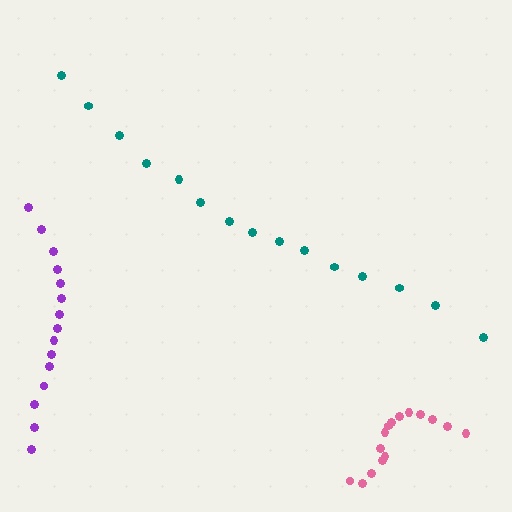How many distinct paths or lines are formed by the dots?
There are 3 distinct paths.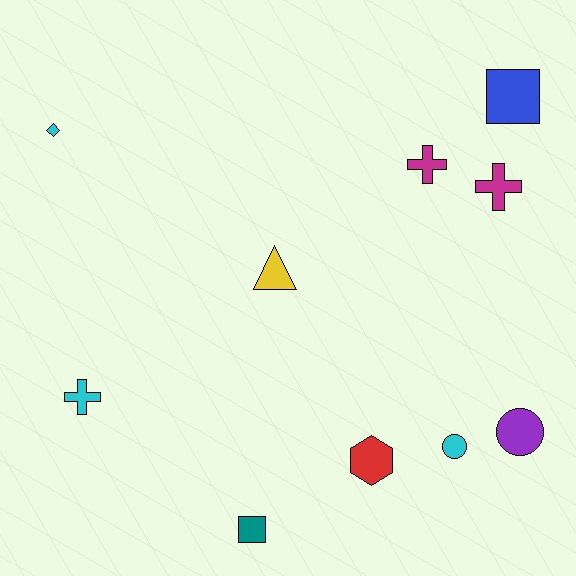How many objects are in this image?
There are 10 objects.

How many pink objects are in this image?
There are no pink objects.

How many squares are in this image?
There are 2 squares.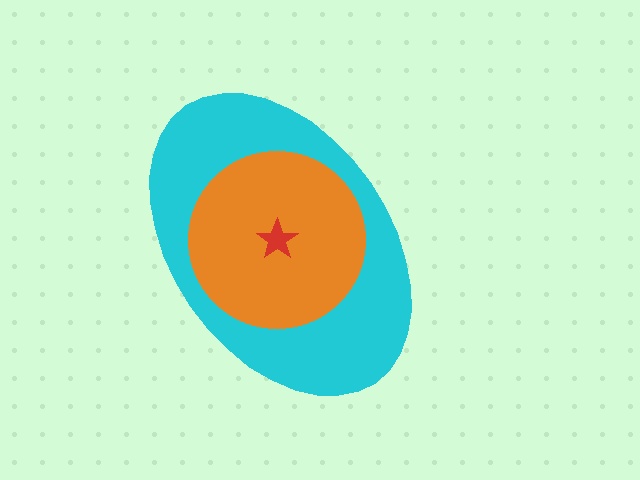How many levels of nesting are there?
3.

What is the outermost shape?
The cyan ellipse.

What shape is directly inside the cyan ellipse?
The orange circle.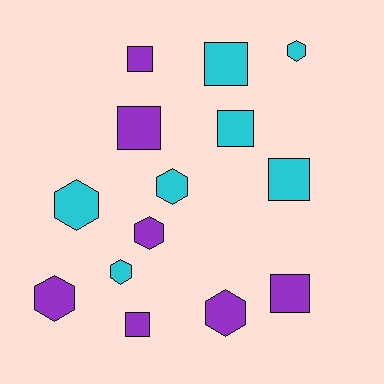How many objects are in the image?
There are 14 objects.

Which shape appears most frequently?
Square, with 7 objects.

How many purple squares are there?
There are 4 purple squares.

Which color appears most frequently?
Purple, with 7 objects.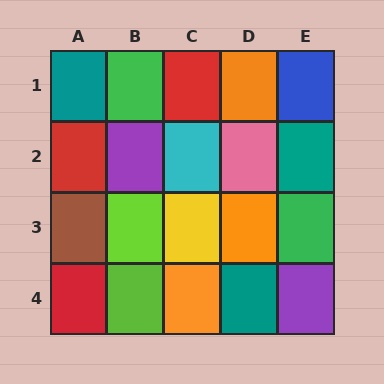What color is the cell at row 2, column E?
Teal.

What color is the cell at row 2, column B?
Purple.